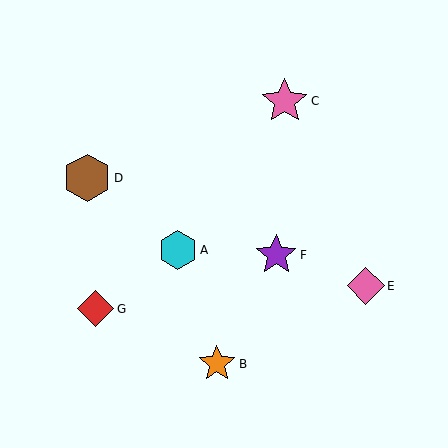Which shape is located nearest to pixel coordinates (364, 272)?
The pink diamond (labeled E) at (366, 286) is nearest to that location.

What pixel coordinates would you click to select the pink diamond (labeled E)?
Click at (366, 286) to select the pink diamond E.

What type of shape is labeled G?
Shape G is a red diamond.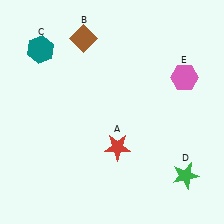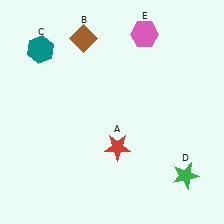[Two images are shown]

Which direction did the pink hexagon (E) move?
The pink hexagon (E) moved up.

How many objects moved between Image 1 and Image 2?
1 object moved between the two images.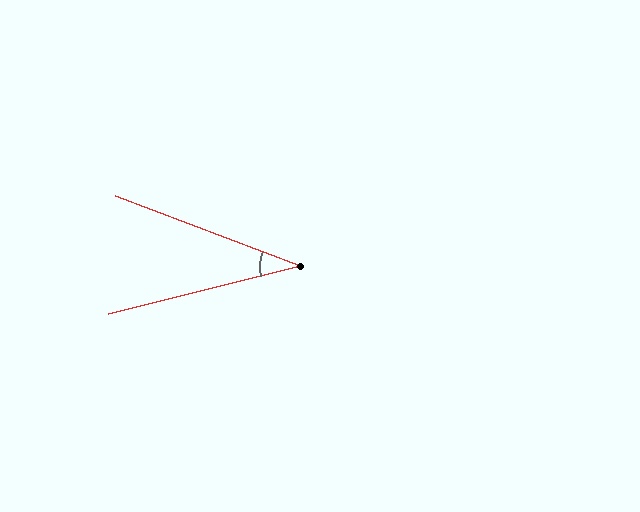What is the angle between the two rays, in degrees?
Approximately 35 degrees.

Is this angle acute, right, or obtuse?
It is acute.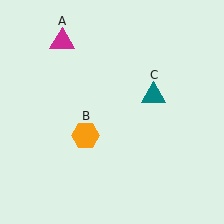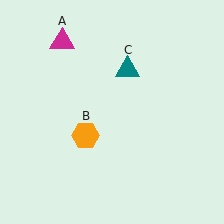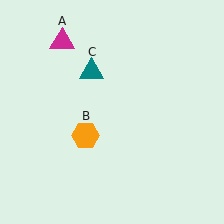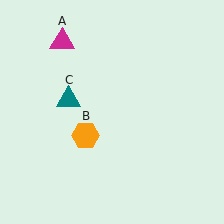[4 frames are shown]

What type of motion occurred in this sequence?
The teal triangle (object C) rotated counterclockwise around the center of the scene.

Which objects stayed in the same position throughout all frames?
Magenta triangle (object A) and orange hexagon (object B) remained stationary.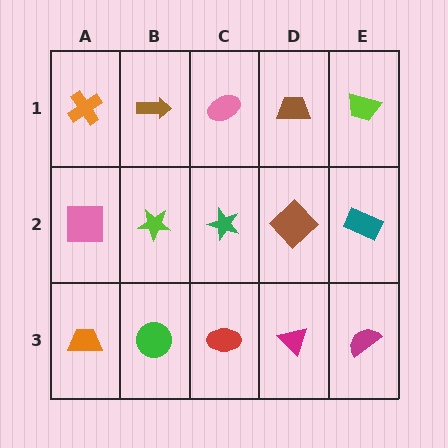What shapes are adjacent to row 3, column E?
A teal rectangle (row 2, column E), a magenta triangle (row 3, column D).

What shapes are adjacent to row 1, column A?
A pink square (row 2, column A), a brown arrow (row 1, column B).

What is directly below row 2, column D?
A magenta triangle.